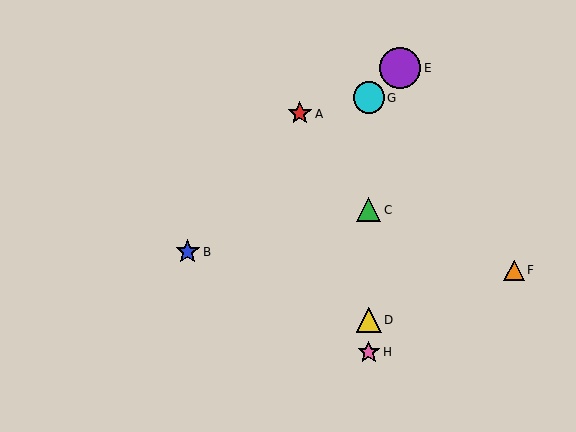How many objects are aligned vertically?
4 objects (C, D, G, H) are aligned vertically.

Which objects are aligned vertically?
Objects C, D, G, H are aligned vertically.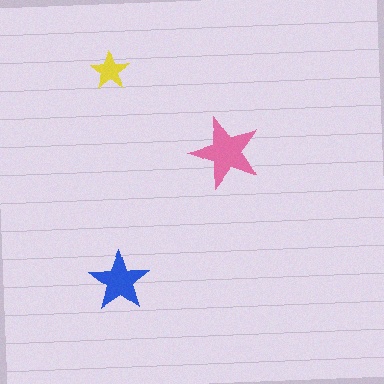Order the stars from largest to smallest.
the pink one, the blue one, the yellow one.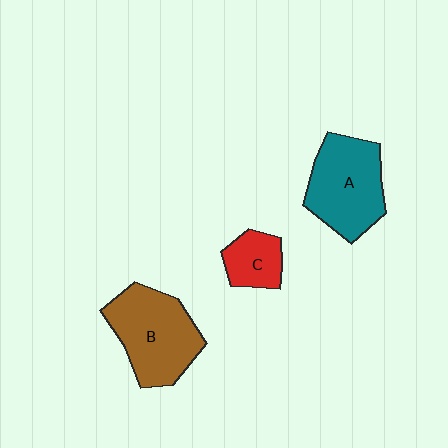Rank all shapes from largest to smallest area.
From largest to smallest: B (brown), A (teal), C (red).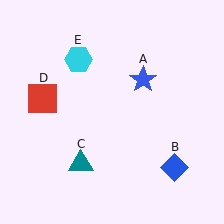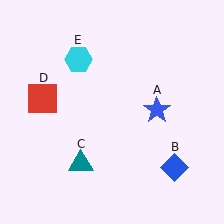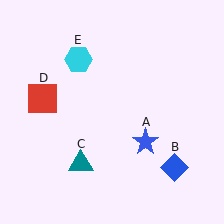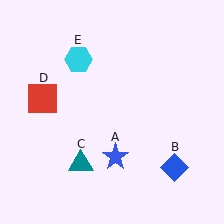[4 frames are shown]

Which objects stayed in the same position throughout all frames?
Blue diamond (object B) and teal triangle (object C) and red square (object D) and cyan hexagon (object E) remained stationary.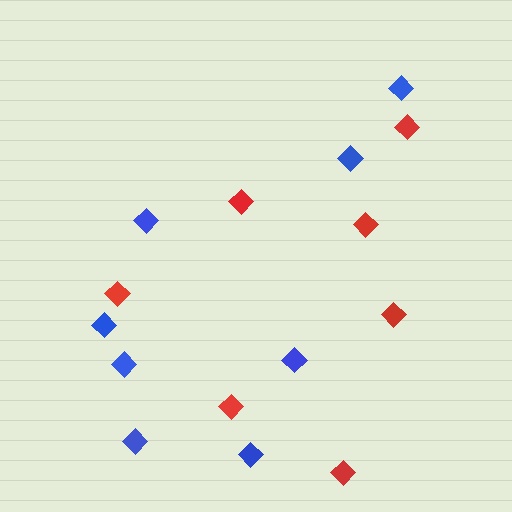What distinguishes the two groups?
There are 2 groups: one group of blue diamonds (8) and one group of red diamonds (7).